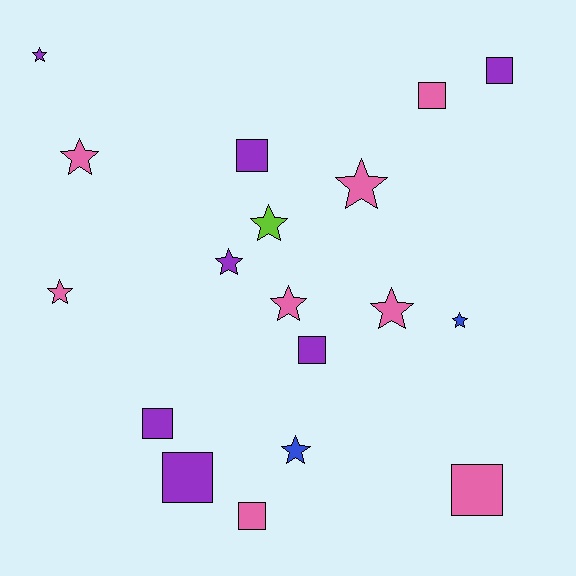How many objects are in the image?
There are 18 objects.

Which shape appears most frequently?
Star, with 10 objects.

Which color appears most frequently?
Pink, with 8 objects.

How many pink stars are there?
There are 5 pink stars.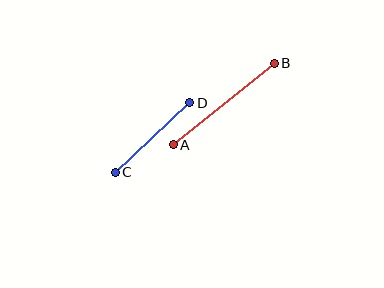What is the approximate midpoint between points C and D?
The midpoint is at approximately (153, 137) pixels.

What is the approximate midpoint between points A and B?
The midpoint is at approximately (224, 104) pixels.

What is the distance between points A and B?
The distance is approximately 130 pixels.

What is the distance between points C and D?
The distance is approximately 102 pixels.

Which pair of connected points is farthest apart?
Points A and B are farthest apart.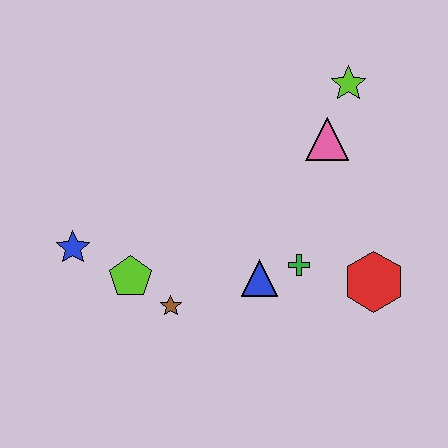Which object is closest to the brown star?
The lime pentagon is closest to the brown star.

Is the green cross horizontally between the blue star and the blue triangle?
No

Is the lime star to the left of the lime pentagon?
No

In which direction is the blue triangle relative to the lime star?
The blue triangle is below the lime star.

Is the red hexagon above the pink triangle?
No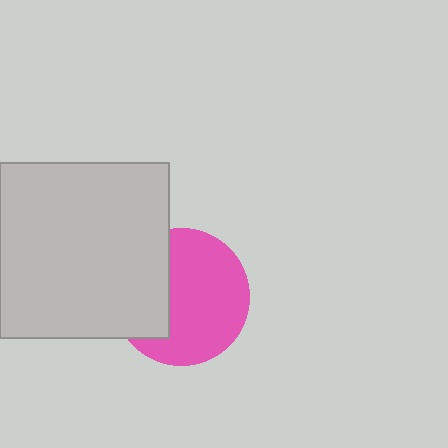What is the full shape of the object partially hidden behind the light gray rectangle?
The partially hidden object is a pink circle.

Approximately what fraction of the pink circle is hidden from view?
Roughly 34% of the pink circle is hidden behind the light gray rectangle.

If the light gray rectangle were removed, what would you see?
You would see the complete pink circle.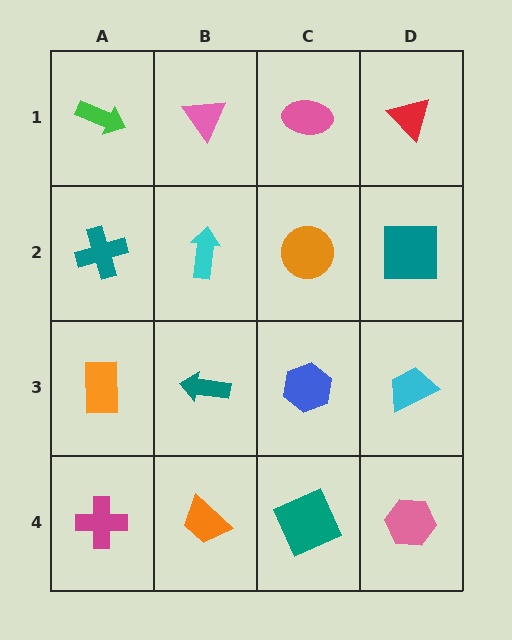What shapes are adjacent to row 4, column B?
A teal arrow (row 3, column B), a magenta cross (row 4, column A), a teal square (row 4, column C).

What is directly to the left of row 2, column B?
A teal cross.